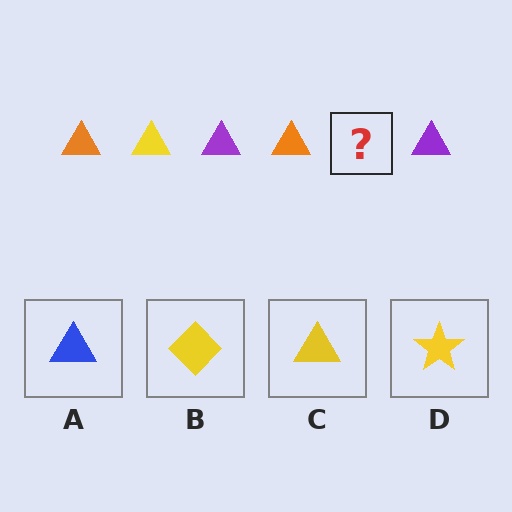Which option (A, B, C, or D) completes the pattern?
C.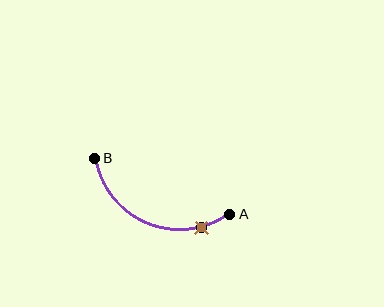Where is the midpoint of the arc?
The arc midpoint is the point on the curve farthest from the straight line joining A and B. It sits below that line.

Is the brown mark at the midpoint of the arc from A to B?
No. The brown mark lies on the arc but is closer to endpoint A. The arc midpoint would be at the point on the curve equidistant along the arc from both A and B.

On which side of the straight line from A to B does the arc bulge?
The arc bulges below the straight line connecting A and B.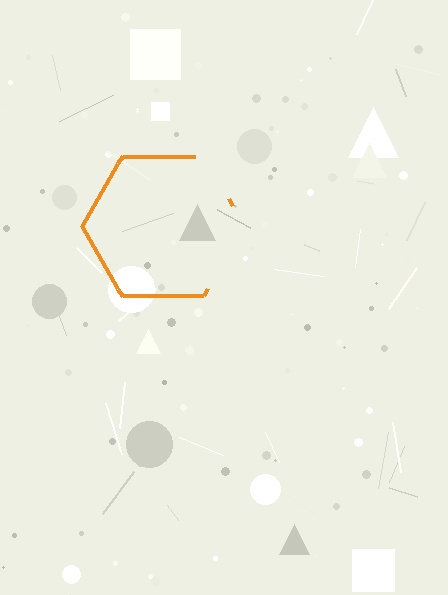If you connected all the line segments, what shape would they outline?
They would outline a hexagon.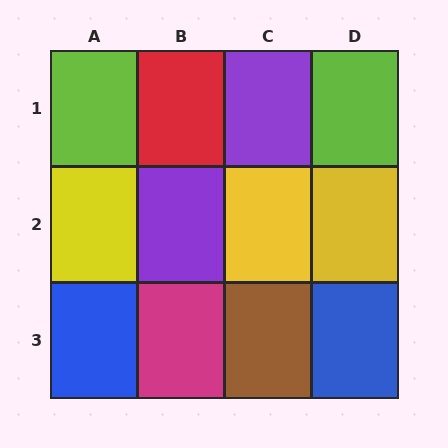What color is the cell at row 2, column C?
Yellow.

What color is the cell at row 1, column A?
Lime.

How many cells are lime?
2 cells are lime.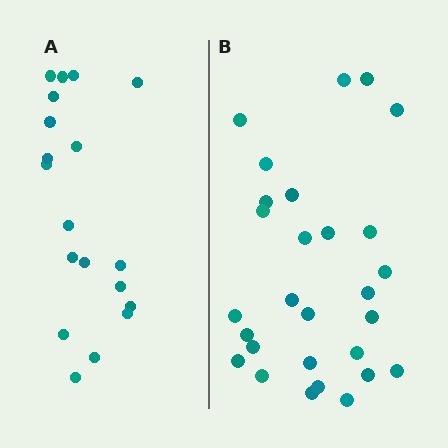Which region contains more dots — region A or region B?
Region B (the right region) has more dots.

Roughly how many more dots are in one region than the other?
Region B has roughly 8 or so more dots than region A.